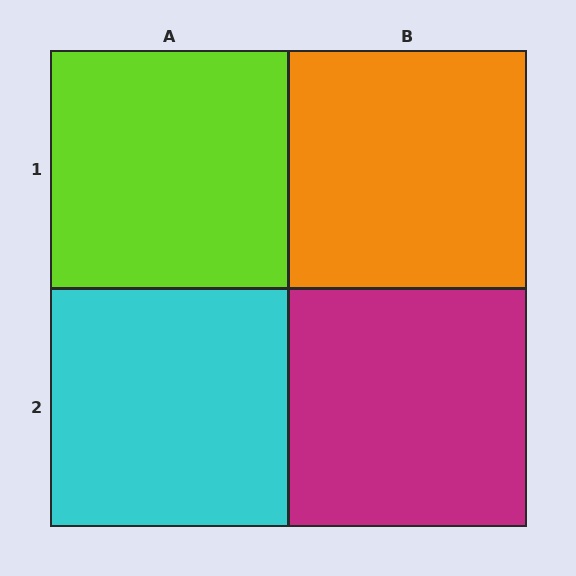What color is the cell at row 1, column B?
Orange.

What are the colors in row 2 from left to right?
Cyan, magenta.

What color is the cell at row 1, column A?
Lime.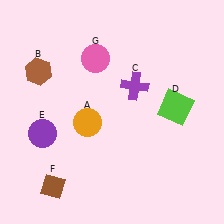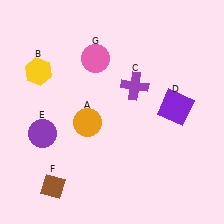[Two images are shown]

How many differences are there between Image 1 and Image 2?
There are 2 differences between the two images.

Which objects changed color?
B changed from brown to yellow. D changed from lime to purple.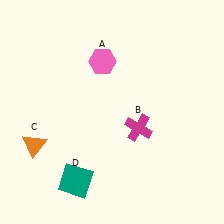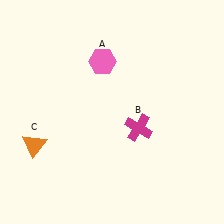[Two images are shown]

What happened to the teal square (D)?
The teal square (D) was removed in Image 2. It was in the bottom-left area of Image 1.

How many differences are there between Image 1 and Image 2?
There is 1 difference between the two images.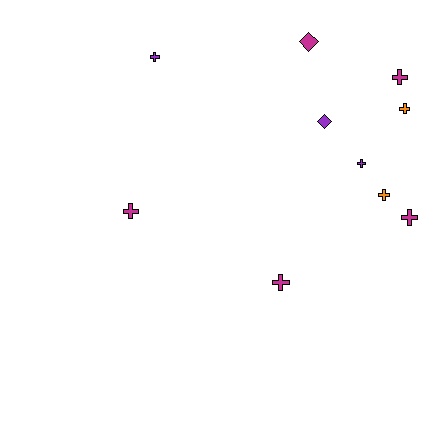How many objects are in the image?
There are 10 objects.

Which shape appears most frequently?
Cross, with 8 objects.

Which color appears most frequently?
Magenta, with 5 objects.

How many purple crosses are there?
There are 2 purple crosses.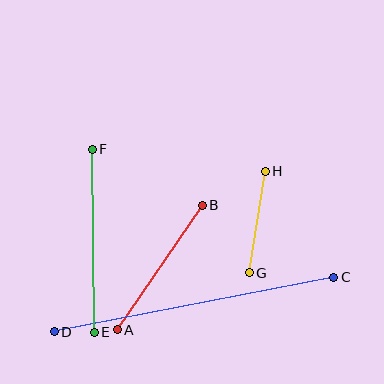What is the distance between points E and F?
The distance is approximately 183 pixels.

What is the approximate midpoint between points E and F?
The midpoint is at approximately (93, 241) pixels.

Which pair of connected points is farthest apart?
Points C and D are farthest apart.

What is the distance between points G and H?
The distance is approximately 103 pixels.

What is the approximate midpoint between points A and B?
The midpoint is at approximately (160, 267) pixels.